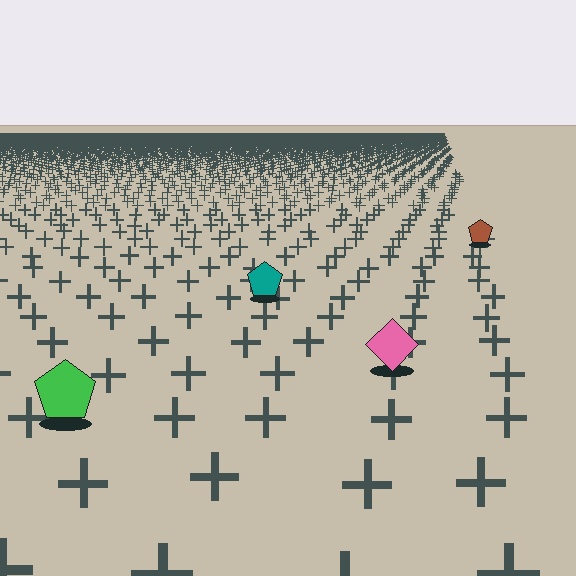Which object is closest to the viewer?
The green pentagon is closest. The texture marks near it are larger and more spread out.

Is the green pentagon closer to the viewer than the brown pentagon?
Yes. The green pentagon is closer — you can tell from the texture gradient: the ground texture is coarser near it.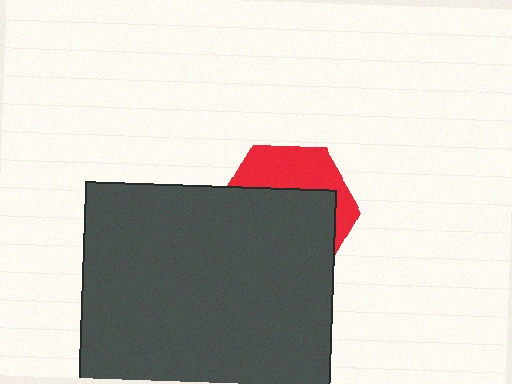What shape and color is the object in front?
The object in front is a dark gray rectangle.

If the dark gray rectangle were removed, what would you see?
You would see the complete red hexagon.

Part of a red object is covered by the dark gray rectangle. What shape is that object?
It is a hexagon.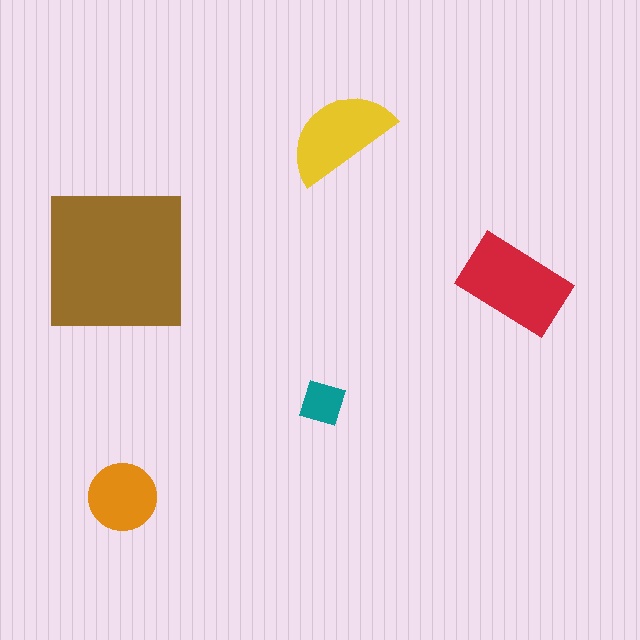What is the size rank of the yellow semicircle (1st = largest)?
3rd.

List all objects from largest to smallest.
The brown square, the red rectangle, the yellow semicircle, the orange circle, the teal diamond.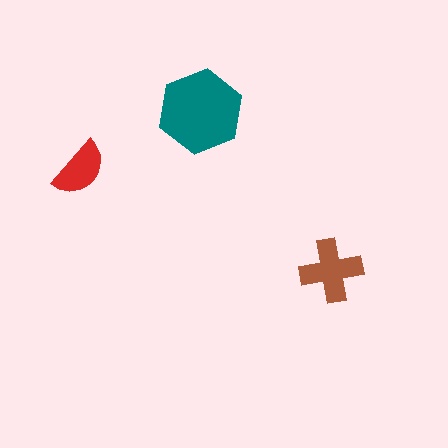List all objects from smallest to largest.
The red semicircle, the brown cross, the teal hexagon.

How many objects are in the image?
There are 3 objects in the image.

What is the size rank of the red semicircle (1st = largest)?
3rd.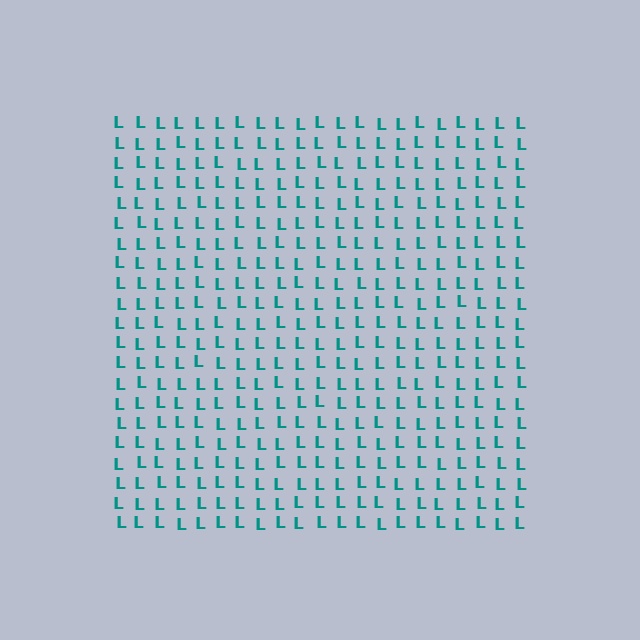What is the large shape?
The large shape is a square.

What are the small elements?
The small elements are letter L's.